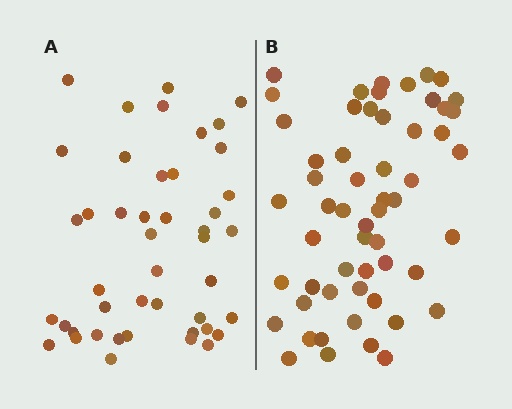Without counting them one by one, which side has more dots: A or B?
Region B (the right region) has more dots.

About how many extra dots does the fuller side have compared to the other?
Region B has roughly 12 or so more dots than region A.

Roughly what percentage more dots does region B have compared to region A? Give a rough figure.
About 25% more.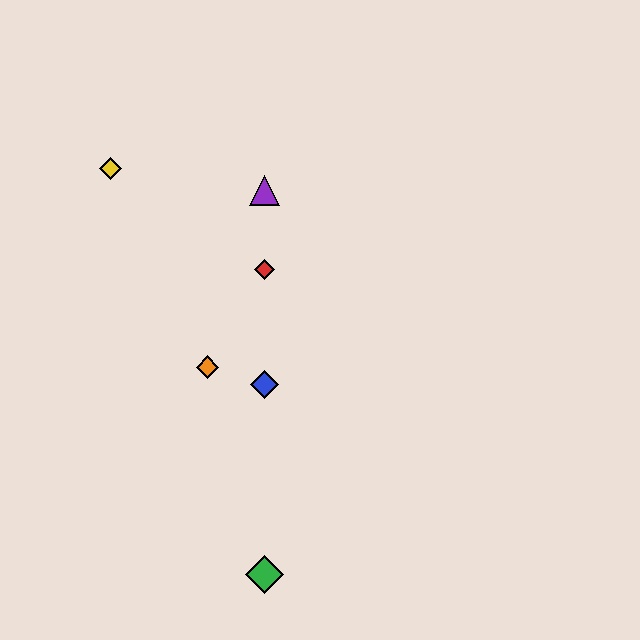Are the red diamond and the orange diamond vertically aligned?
No, the red diamond is at x≈265 and the orange diamond is at x≈207.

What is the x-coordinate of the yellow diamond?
The yellow diamond is at x≈110.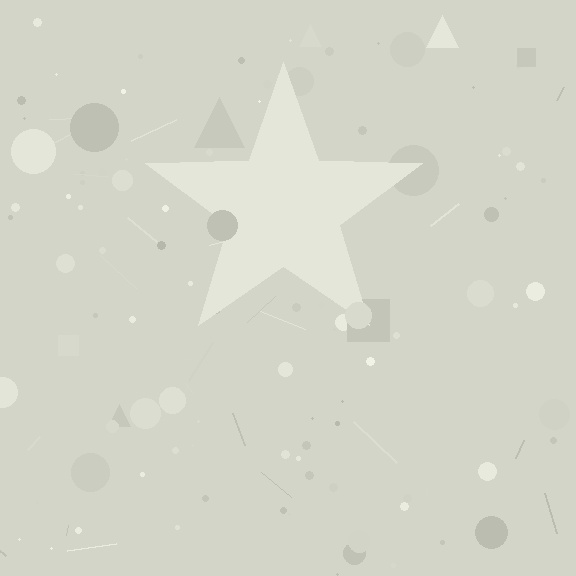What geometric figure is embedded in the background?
A star is embedded in the background.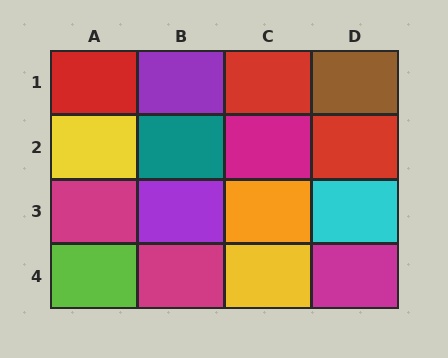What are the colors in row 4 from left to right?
Lime, magenta, yellow, magenta.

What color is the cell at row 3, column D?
Cyan.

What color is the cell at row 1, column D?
Brown.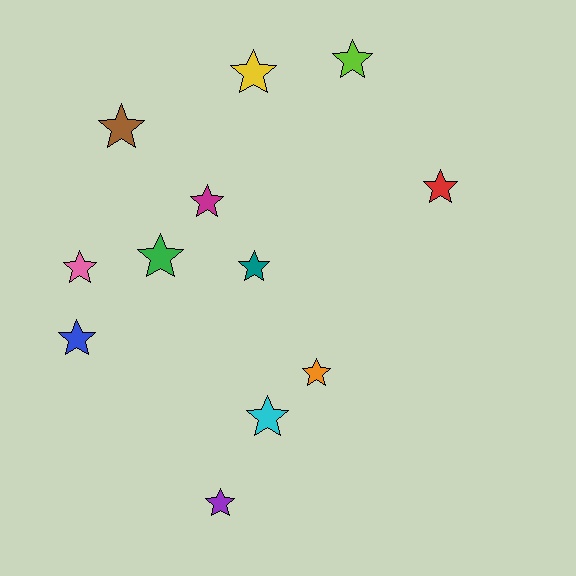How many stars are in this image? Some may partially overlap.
There are 12 stars.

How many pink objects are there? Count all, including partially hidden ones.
There is 1 pink object.